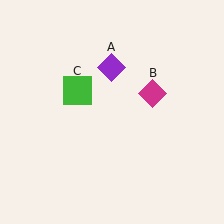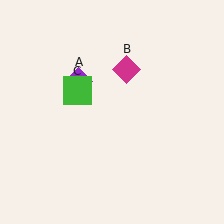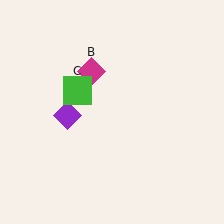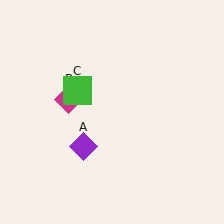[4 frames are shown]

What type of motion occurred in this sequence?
The purple diamond (object A), magenta diamond (object B) rotated counterclockwise around the center of the scene.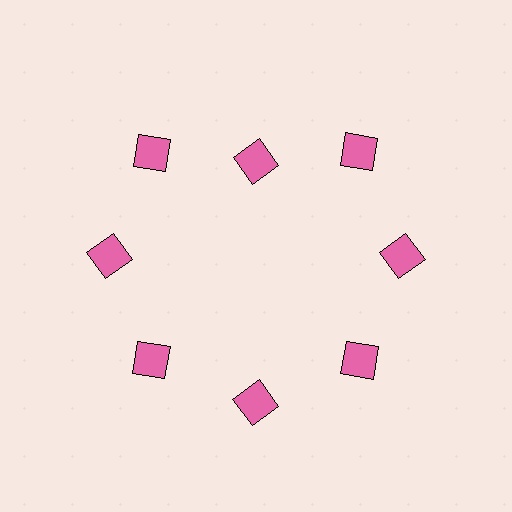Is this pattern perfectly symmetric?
No. The 8 pink diamonds are arranged in a ring, but one element near the 12 o'clock position is pulled inward toward the center, breaking the 8-fold rotational symmetry.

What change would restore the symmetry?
The symmetry would be restored by moving it outward, back onto the ring so that all 8 diamonds sit at equal angles and equal distance from the center.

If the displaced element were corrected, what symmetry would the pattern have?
It would have 8-fold rotational symmetry — the pattern would map onto itself every 45 degrees.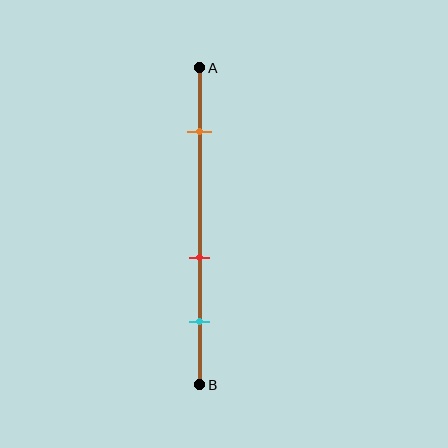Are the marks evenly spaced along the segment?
No, the marks are not evenly spaced.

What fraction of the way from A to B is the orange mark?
The orange mark is approximately 20% (0.2) of the way from A to B.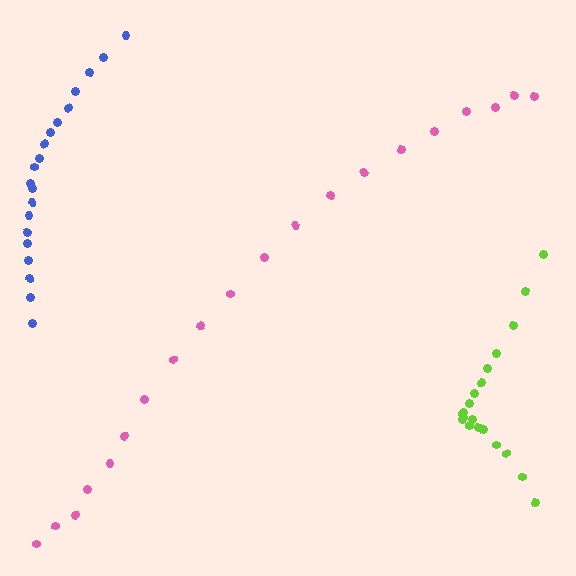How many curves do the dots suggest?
There are 3 distinct paths.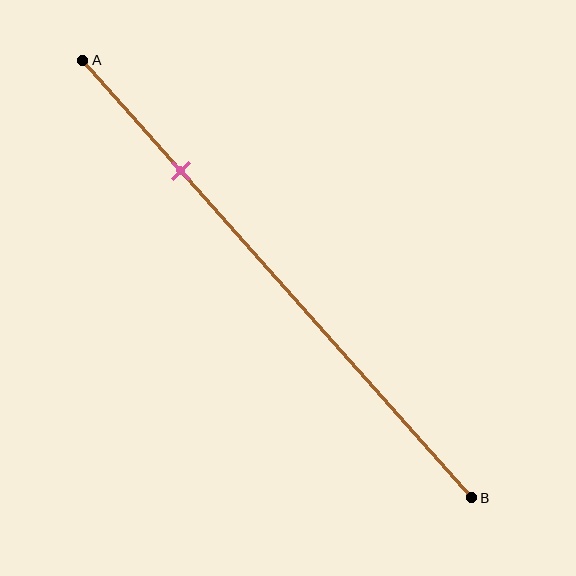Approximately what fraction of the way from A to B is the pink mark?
The pink mark is approximately 25% of the way from A to B.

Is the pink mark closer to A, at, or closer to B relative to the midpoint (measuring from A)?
The pink mark is closer to point A than the midpoint of segment AB.